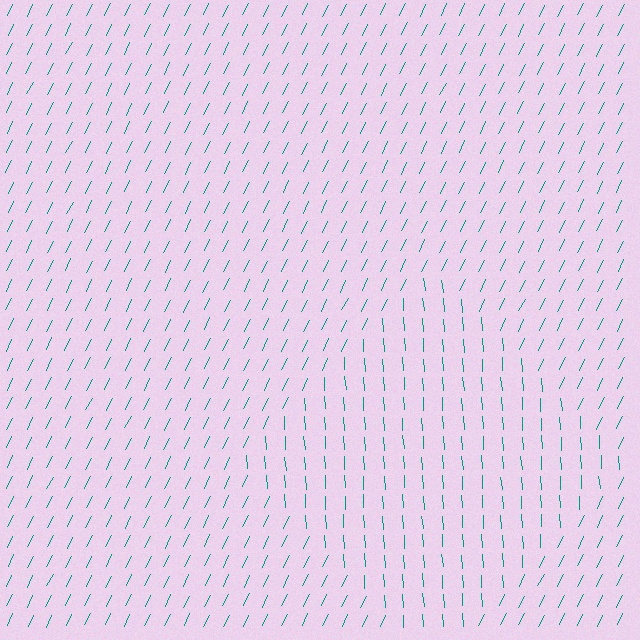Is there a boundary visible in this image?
Yes, there is a texture boundary formed by a change in line orientation.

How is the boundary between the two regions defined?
The boundary is defined purely by a change in line orientation (approximately 30 degrees difference). All lines are the same color and thickness.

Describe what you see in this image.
The image is filled with small teal line segments. A diamond region in the image has lines oriented differently from the surrounding lines, creating a visible texture boundary.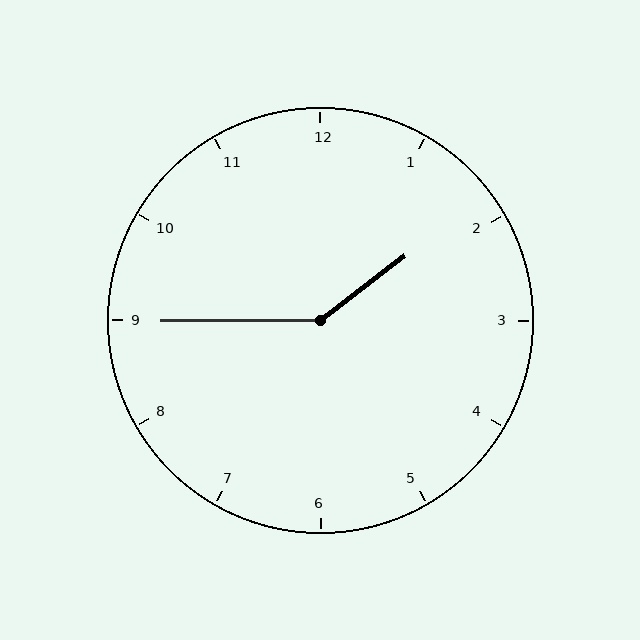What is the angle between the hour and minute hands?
Approximately 142 degrees.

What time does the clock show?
1:45.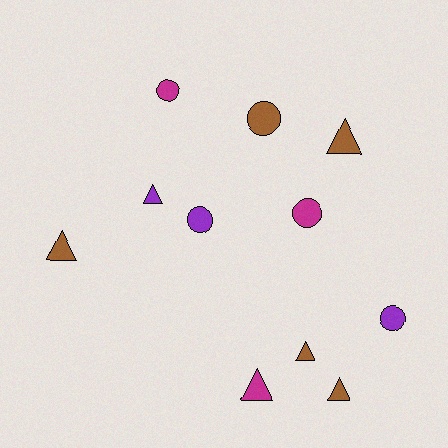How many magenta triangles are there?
There is 1 magenta triangle.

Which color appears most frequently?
Brown, with 5 objects.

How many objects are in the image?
There are 11 objects.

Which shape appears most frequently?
Triangle, with 6 objects.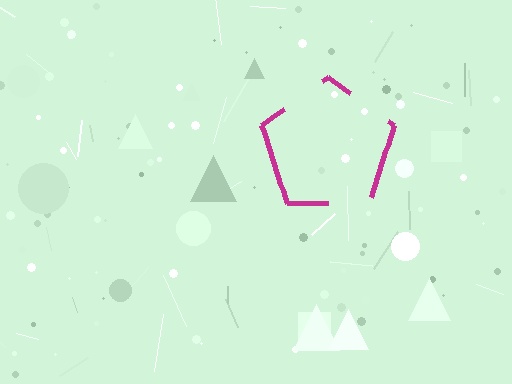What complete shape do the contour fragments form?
The contour fragments form a pentagon.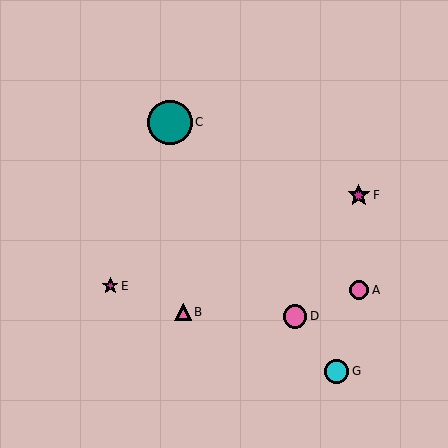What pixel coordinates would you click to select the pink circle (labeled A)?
Click at (359, 290) to select the pink circle A.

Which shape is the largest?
The teal circle (labeled C) is the largest.